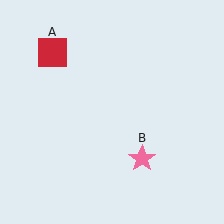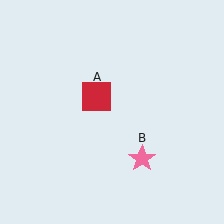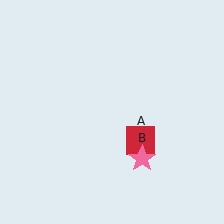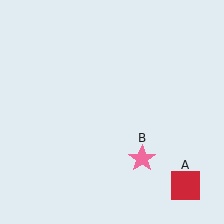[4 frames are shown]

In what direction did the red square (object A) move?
The red square (object A) moved down and to the right.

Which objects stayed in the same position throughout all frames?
Pink star (object B) remained stationary.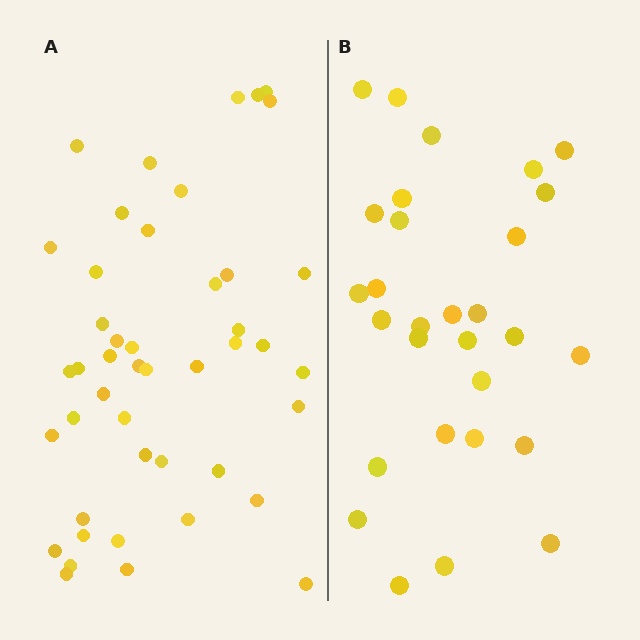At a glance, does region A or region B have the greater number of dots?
Region A (the left region) has more dots.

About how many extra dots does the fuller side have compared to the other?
Region A has approximately 15 more dots than region B.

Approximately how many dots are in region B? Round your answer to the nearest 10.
About 30 dots. (The exact count is 29, which rounds to 30.)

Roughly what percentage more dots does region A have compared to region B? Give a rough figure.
About 55% more.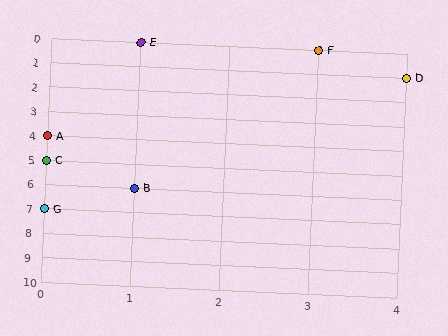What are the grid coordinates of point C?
Point C is at grid coordinates (0, 5).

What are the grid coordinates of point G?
Point G is at grid coordinates (0, 7).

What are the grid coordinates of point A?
Point A is at grid coordinates (0, 4).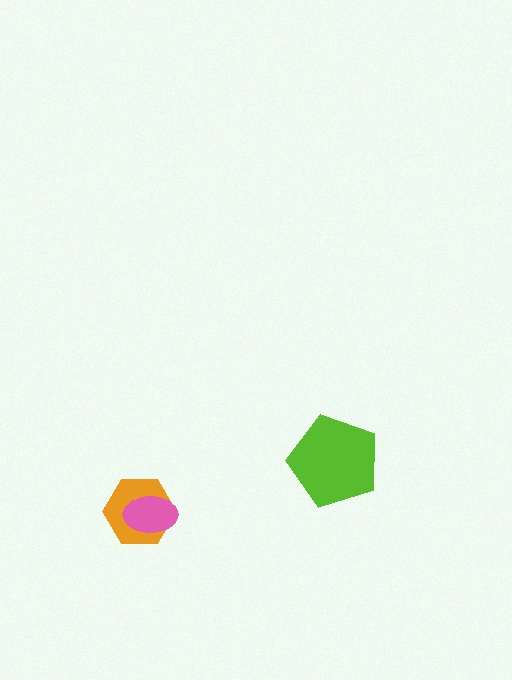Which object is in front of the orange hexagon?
The pink ellipse is in front of the orange hexagon.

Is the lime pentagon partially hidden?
No, no other shape covers it.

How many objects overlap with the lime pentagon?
0 objects overlap with the lime pentagon.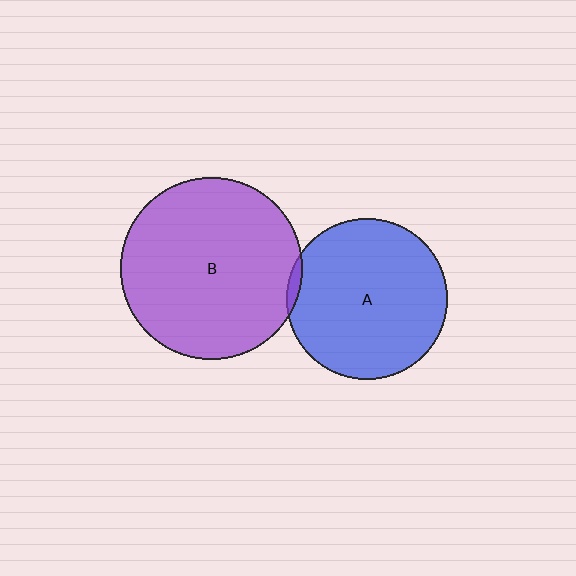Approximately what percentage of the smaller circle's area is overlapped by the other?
Approximately 5%.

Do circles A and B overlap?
Yes.